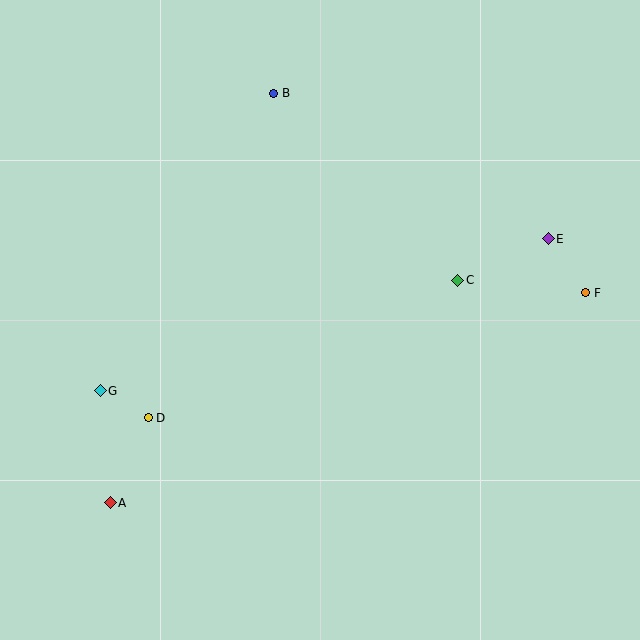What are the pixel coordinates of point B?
Point B is at (274, 93).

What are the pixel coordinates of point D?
Point D is at (148, 418).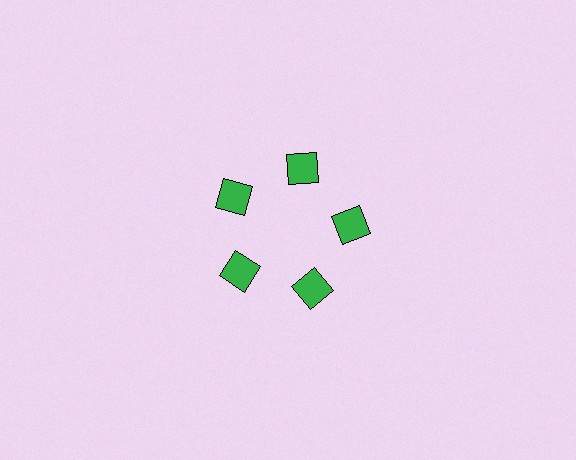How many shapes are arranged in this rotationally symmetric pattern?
There are 5 shapes, arranged in 5 groups of 1.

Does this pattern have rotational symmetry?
Yes, this pattern has 5-fold rotational symmetry. It looks the same after rotating 72 degrees around the center.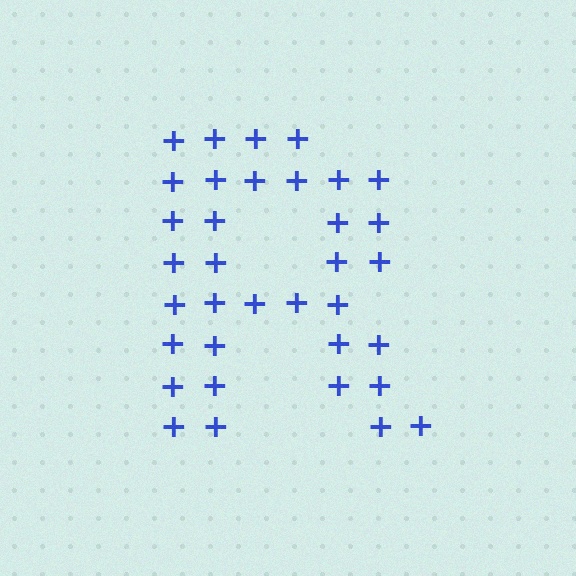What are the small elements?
The small elements are plus signs.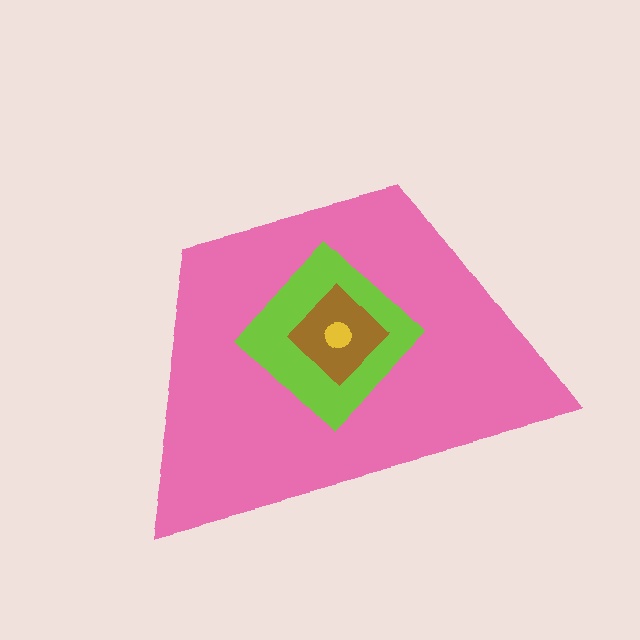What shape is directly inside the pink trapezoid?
The lime diamond.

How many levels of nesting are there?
4.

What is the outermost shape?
The pink trapezoid.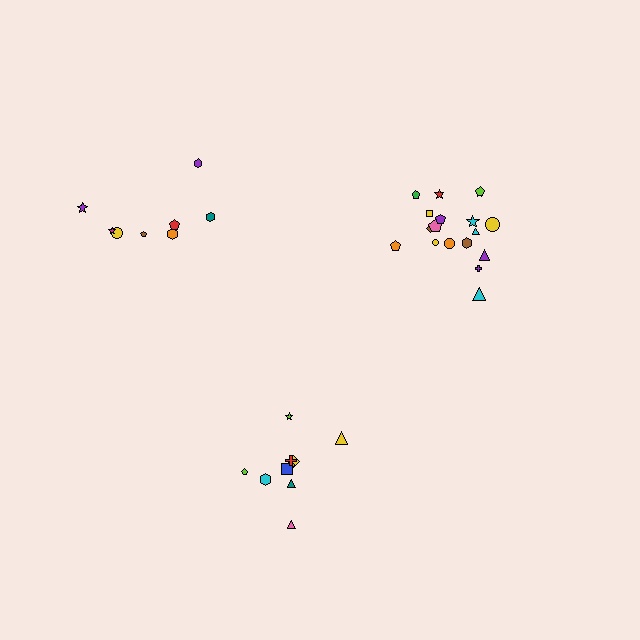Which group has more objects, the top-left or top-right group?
The top-right group.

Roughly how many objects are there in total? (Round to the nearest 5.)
Roughly 35 objects in total.